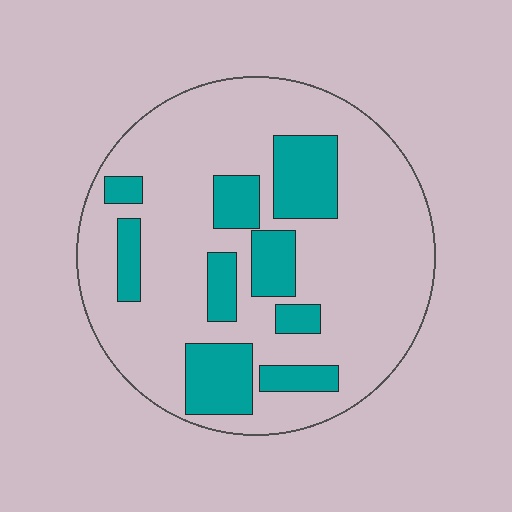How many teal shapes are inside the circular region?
9.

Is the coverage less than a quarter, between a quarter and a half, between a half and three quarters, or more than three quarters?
Less than a quarter.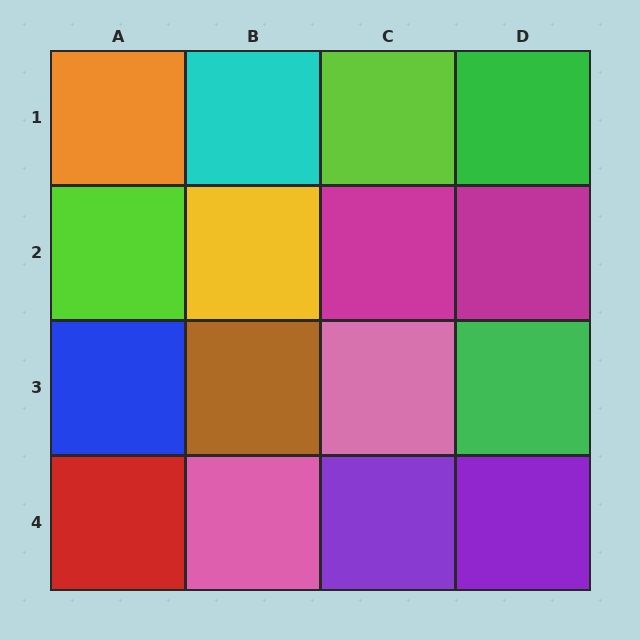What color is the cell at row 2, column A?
Lime.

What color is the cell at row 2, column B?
Yellow.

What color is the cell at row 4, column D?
Purple.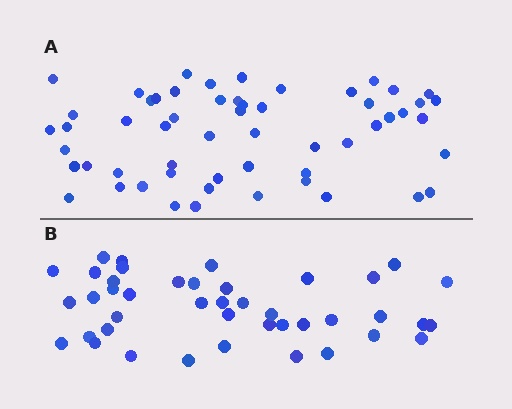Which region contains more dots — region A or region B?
Region A (the top region) has more dots.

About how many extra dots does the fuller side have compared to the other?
Region A has approximately 15 more dots than region B.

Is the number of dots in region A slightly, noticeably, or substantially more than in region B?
Region A has noticeably more, but not dramatically so. The ratio is roughly 1.3 to 1.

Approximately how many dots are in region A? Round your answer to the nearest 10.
About 60 dots. (The exact count is 56, which rounds to 60.)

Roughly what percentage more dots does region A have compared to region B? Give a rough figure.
About 35% more.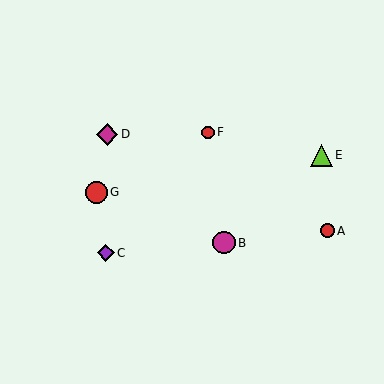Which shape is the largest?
The red circle (labeled G) is the largest.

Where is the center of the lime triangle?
The center of the lime triangle is at (321, 155).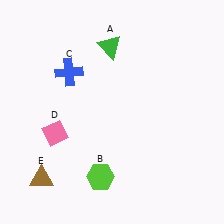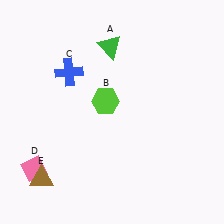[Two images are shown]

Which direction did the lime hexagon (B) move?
The lime hexagon (B) moved up.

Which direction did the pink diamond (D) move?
The pink diamond (D) moved down.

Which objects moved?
The objects that moved are: the lime hexagon (B), the pink diamond (D).